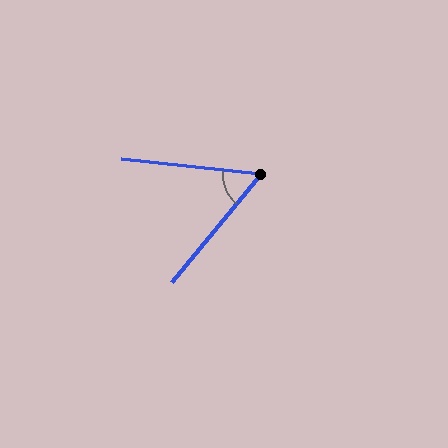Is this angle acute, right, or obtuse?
It is acute.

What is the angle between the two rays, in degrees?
Approximately 57 degrees.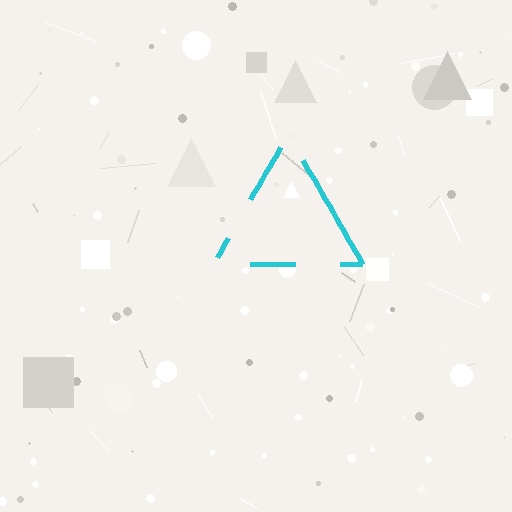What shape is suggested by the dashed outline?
The dashed outline suggests a triangle.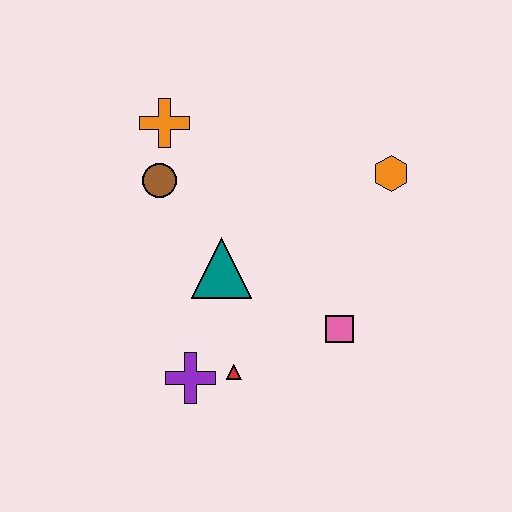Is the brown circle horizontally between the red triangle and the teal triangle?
No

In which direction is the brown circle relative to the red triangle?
The brown circle is above the red triangle.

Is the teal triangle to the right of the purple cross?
Yes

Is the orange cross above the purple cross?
Yes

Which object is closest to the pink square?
The red triangle is closest to the pink square.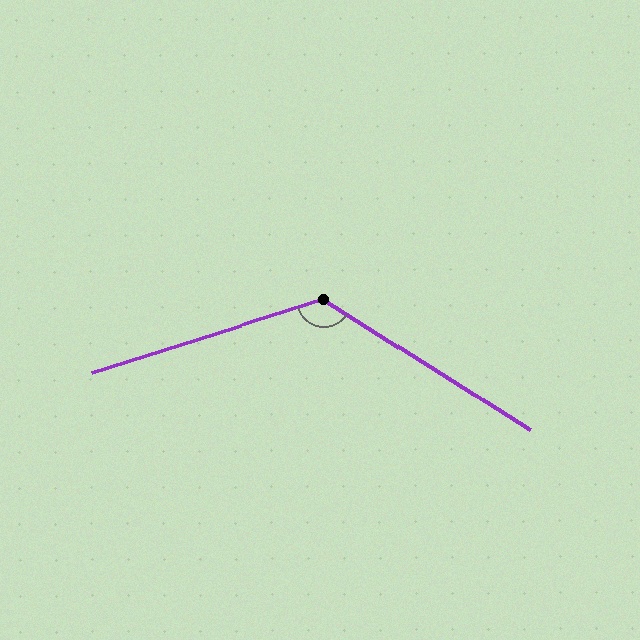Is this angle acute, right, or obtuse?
It is obtuse.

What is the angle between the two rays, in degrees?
Approximately 130 degrees.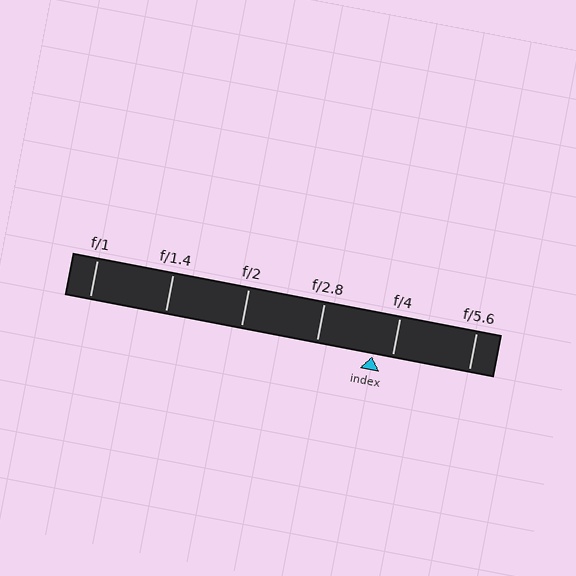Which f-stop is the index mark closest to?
The index mark is closest to f/4.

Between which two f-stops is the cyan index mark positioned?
The index mark is between f/2.8 and f/4.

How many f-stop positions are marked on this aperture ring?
There are 6 f-stop positions marked.